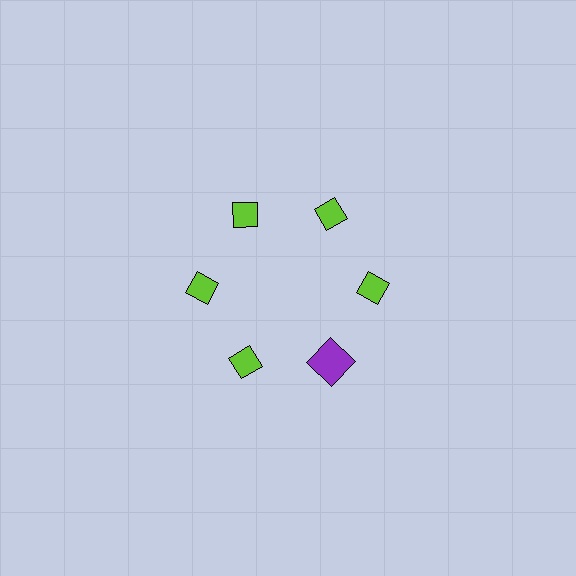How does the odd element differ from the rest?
It differs in both color (purple instead of lime) and shape (square instead of diamond).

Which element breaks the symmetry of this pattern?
The purple square at roughly the 5 o'clock position breaks the symmetry. All other shapes are lime diamonds.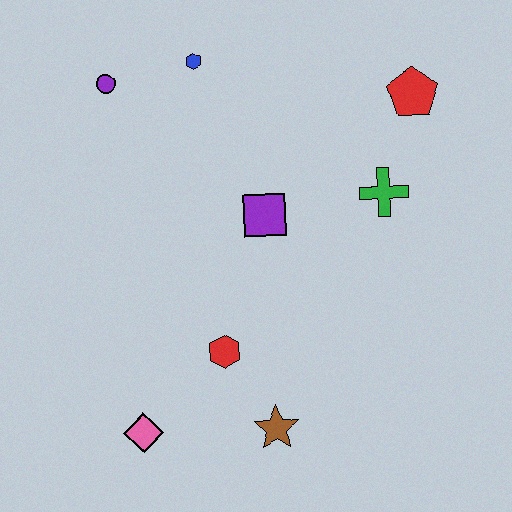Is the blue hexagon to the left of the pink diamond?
No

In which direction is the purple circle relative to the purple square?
The purple circle is to the left of the purple square.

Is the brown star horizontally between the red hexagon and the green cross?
Yes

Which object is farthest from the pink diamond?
The red pentagon is farthest from the pink diamond.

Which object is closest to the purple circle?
The blue hexagon is closest to the purple circle.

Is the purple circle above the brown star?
Yes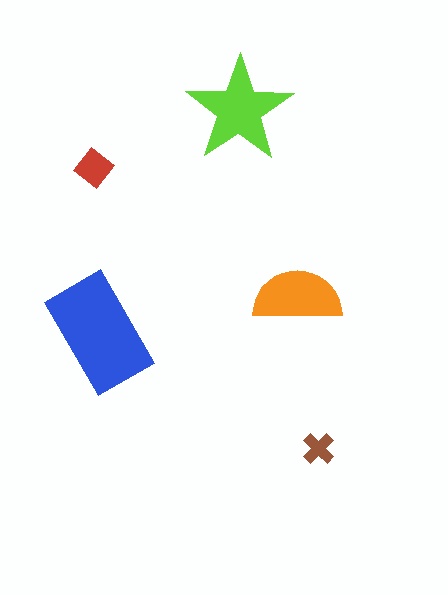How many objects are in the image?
There are 5 objects in the image.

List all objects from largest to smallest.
The blue rectangle, the lime star, the orange semicircle, the red diamond, the brown cross.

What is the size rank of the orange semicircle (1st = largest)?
3rd.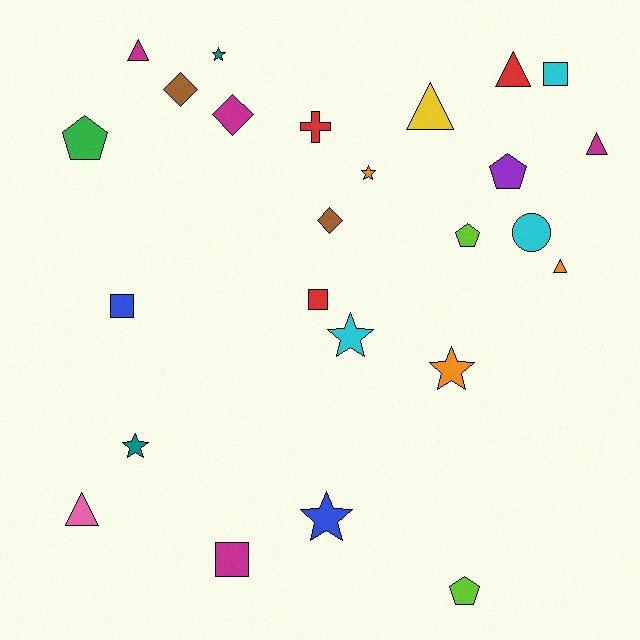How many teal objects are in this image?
There are 2 teal objects.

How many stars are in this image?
There are 6 stars.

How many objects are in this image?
There are 25 objects.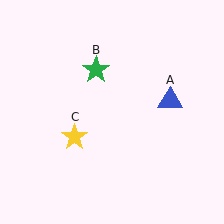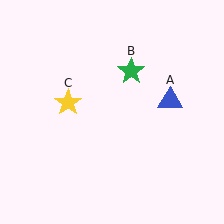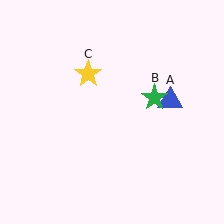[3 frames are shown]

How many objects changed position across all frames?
2 objects changed position: green star (object B), yellow star (object C).